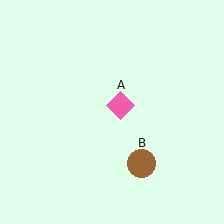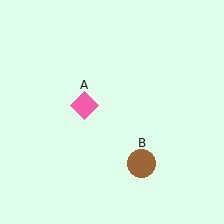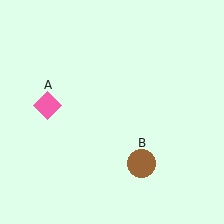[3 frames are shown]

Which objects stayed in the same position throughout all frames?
Brown circle (object B) remained stationary.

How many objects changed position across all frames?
1 object changed position: pink diamond (object A).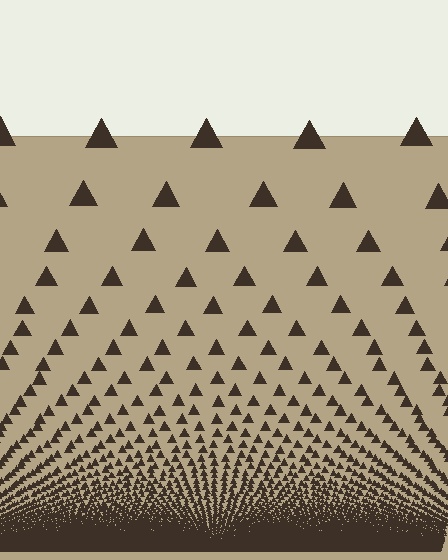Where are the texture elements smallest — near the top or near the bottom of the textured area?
Near the bottom.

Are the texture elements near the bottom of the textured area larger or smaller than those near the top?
Smaller. The gradient is inverted — elements near the bottom are smaller and denser.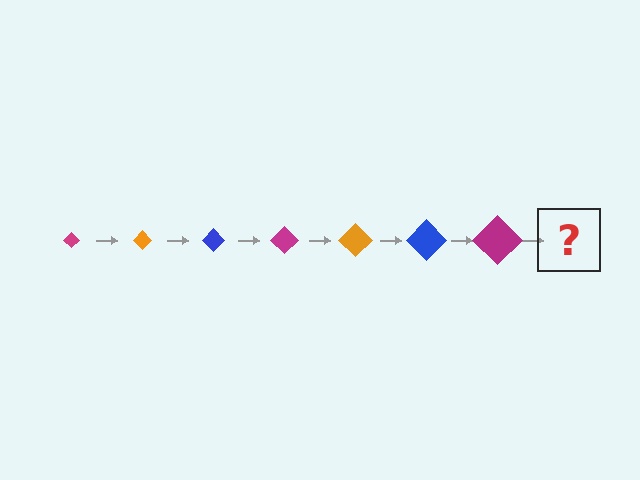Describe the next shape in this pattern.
It should be an orange diamond, larger than the previous one.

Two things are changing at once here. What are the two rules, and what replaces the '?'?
The two rules are that the diamond grows larger each step and the color cycles through magenta, orange, and blue. The '?' should be an orange diamond, larger than the previous one.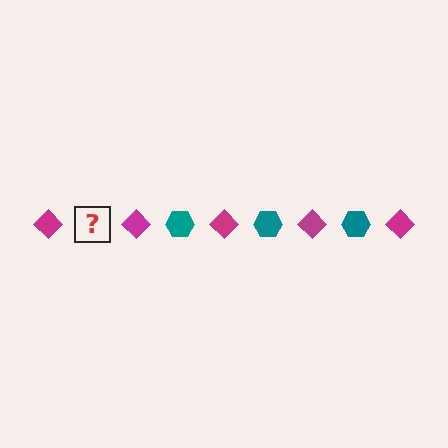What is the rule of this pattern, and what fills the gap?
The rule is that the pattern alternates between magenta diamond and teal hexagon. The gap should be filled with a teal hexagon.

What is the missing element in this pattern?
The missing element is a teal hexagon.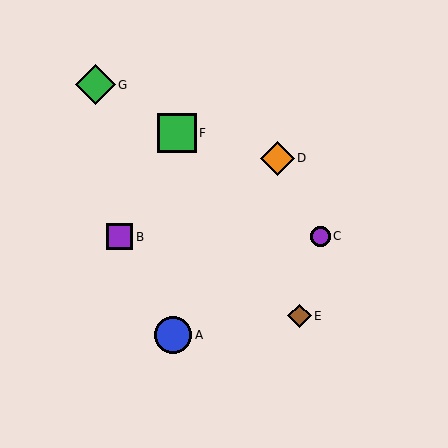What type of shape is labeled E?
Shape E is a brown diamond.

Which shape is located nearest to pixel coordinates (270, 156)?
The orange diamond (labeled D) at (277, 158) is nearest to that location.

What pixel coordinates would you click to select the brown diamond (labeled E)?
Click at (299, 316) to select the brown diamond E.